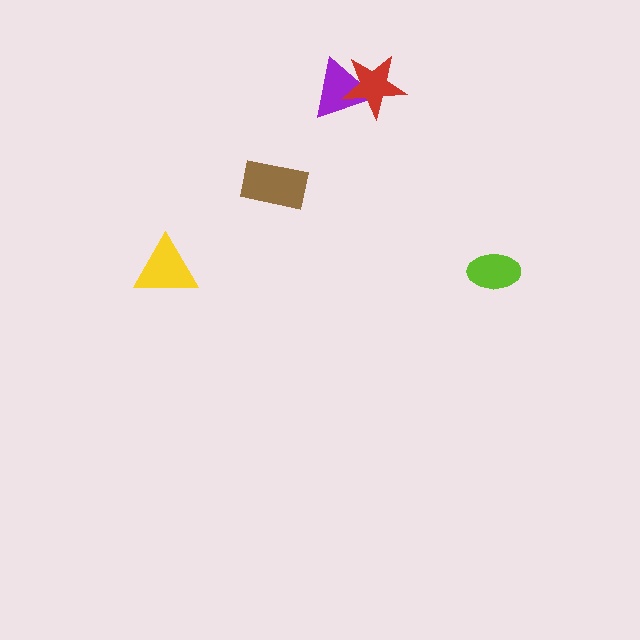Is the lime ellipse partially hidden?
No, no other shape covers it.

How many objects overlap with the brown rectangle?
0 objects overlap with the brown rectangle.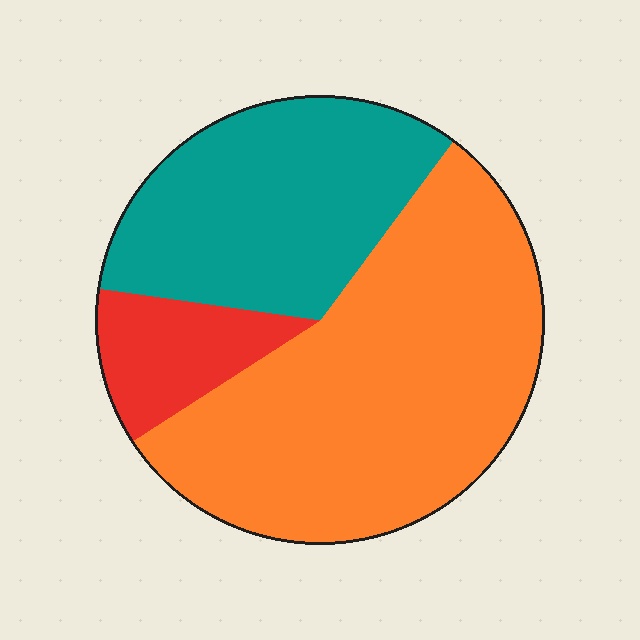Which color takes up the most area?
Orange, at roughly 55%.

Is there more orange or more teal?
Orange.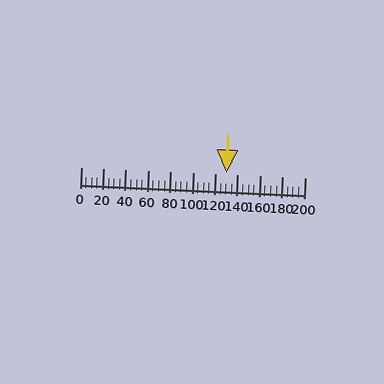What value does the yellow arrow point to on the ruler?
The yellow arrow points to approximately 130.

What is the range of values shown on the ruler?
The ruler shows values from 0 to 200.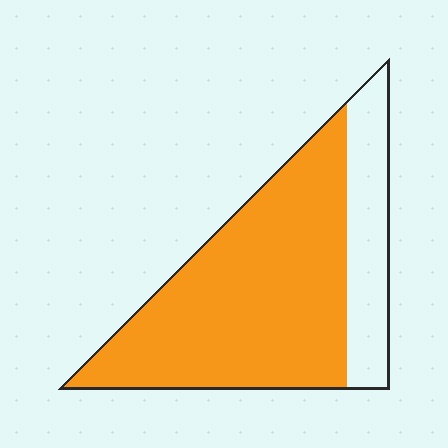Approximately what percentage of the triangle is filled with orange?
Approximately 75%.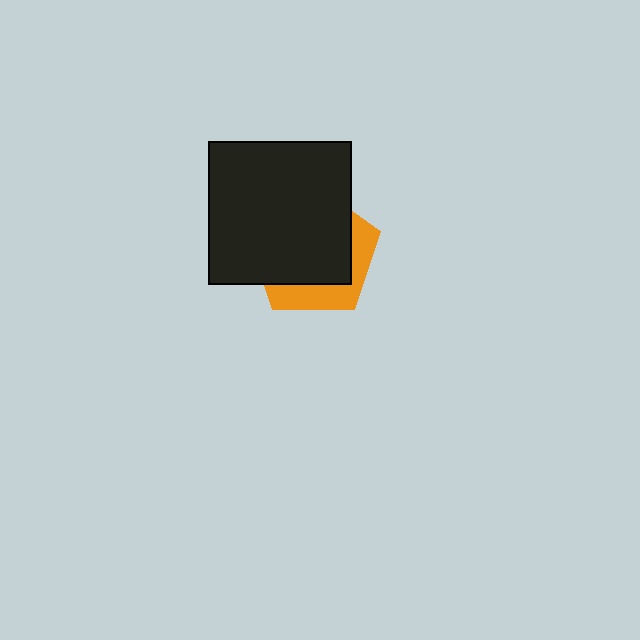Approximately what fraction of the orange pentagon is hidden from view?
Roughly 69% of the orange pentagon is hidden behind the black square.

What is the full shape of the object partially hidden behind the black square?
The partially hidden object is an orange pentagon.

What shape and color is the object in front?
The object in front is a black square.